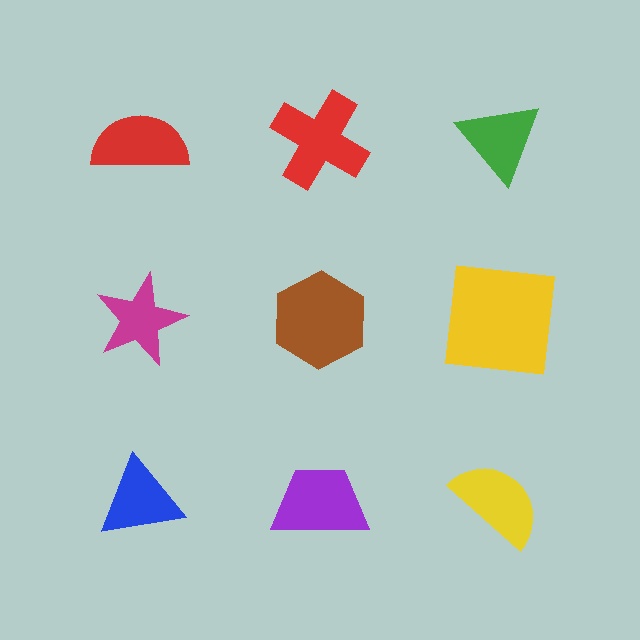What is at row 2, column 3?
A yellow square.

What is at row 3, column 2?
A purple trapezoid.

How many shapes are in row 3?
3 shapes.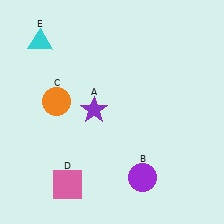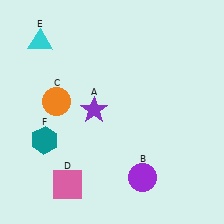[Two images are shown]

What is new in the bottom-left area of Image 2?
A teal hexagon (F) was added in the bottom-left area of Image 2.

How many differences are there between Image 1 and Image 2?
There is 1 difference between the two images.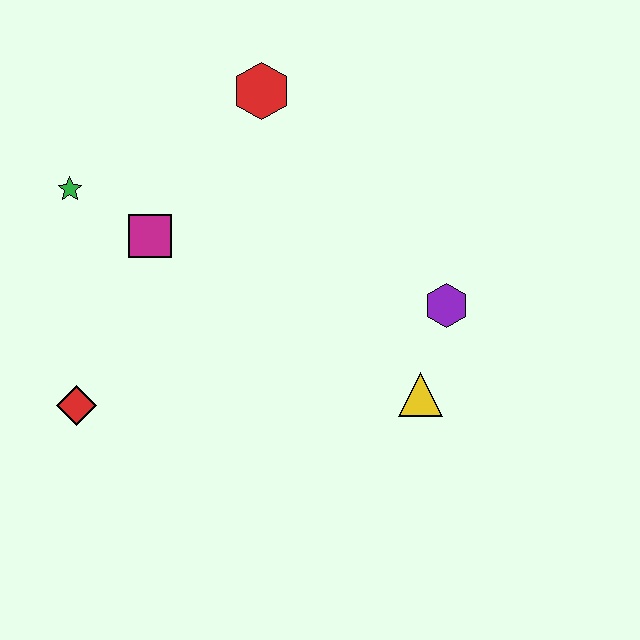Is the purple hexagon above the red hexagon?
No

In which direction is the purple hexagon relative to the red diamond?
The purple hexagon is to the right of the red diamond.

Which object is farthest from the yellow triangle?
The green star is farthest from the yellow triangle.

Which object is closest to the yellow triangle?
The purple hexagon is closest to the yellow triangle.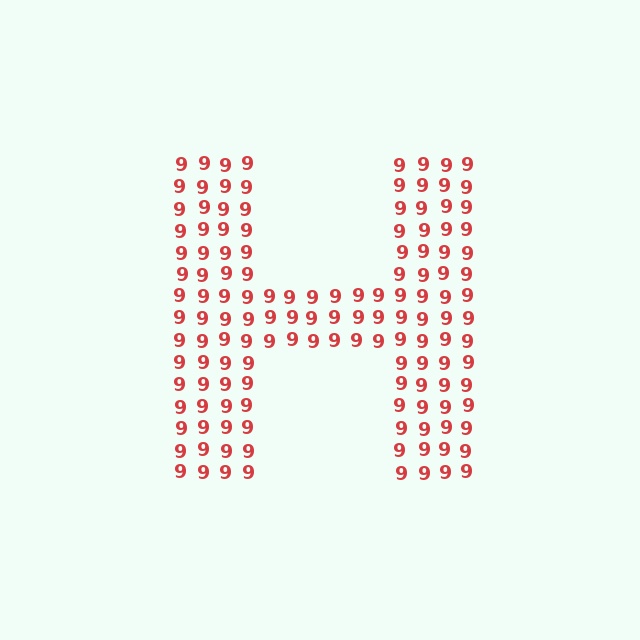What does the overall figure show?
The overall figure shows the letter H.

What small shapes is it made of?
It is made of small digit 9's.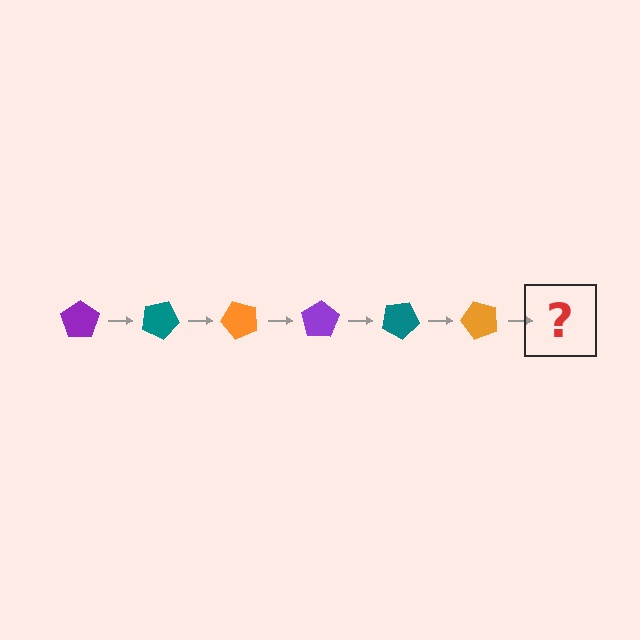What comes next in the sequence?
The next element should be a purple pentagon, rotated 150 degrees from the start.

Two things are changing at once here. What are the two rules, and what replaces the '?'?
The two rules are that it rotates 25 degrees each step and the color cycles through purple, teal, and orange. The '?' should be a purple pentagon, rotated 150 degrees from the start.